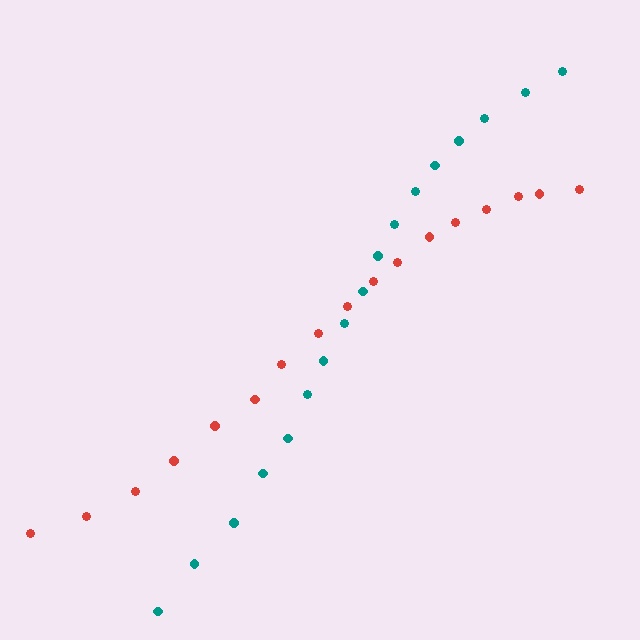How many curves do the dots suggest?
There are 2 distinct paths.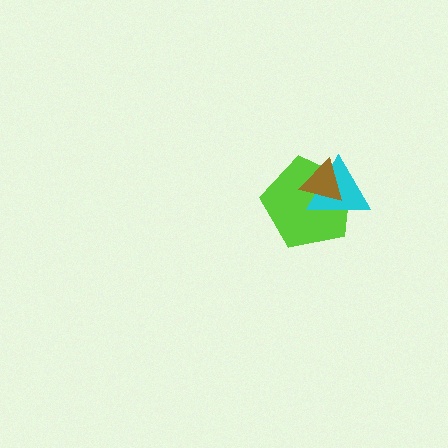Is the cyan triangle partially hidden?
Yes, it is partially covered by another shape.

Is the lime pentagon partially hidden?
Yes, it is partially covered by another shape.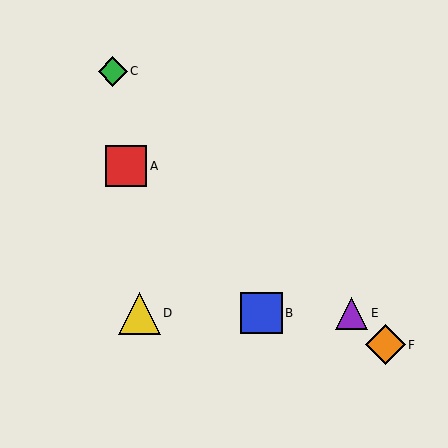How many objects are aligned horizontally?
3 objects (B, D, E) are aligned horizontally.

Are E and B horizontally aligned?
Yes, both are at y≈313.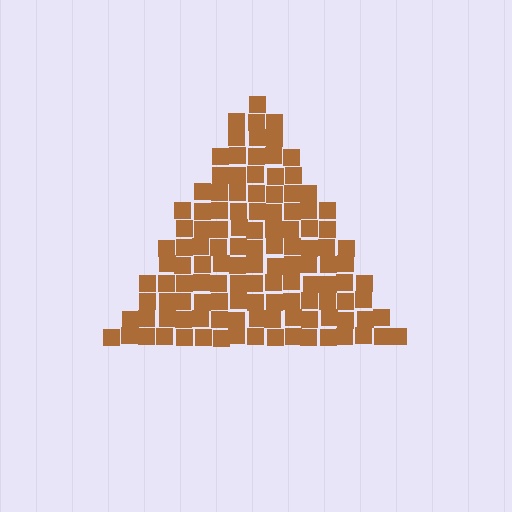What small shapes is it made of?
It is made of small squares.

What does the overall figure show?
The overall figure shows a triangle.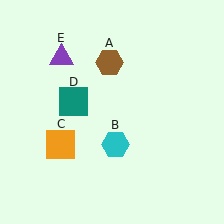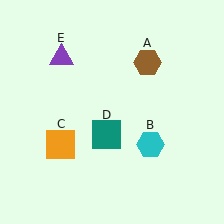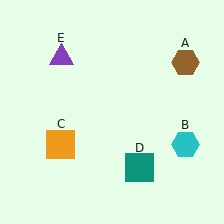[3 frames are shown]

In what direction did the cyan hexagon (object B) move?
The cyan hexagon (object B) moved right.